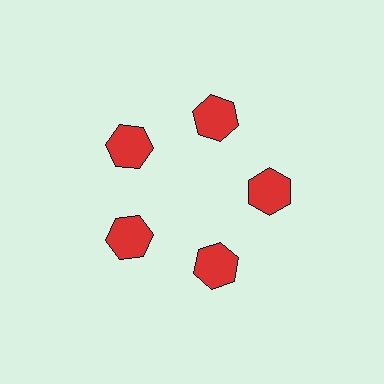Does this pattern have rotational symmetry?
Yes, this pattern has 5-fold rotational symmetry. It looks the same after rotating 72 degrees around the center.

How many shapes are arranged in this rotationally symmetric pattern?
There are 5 shapes, arranged in 5 groups of 1.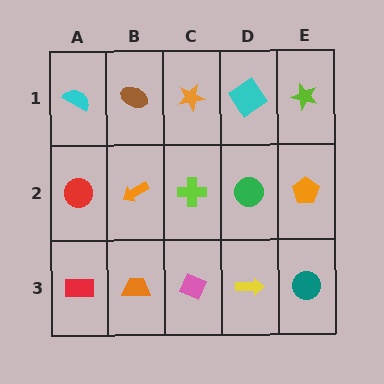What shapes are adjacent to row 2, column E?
A lime star (row 1, column E), a teal circle (row 3, column E), a green circle (row 2, column D).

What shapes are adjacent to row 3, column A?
A red circle (row 2, column A), an orange trapezoid (row 3, column B).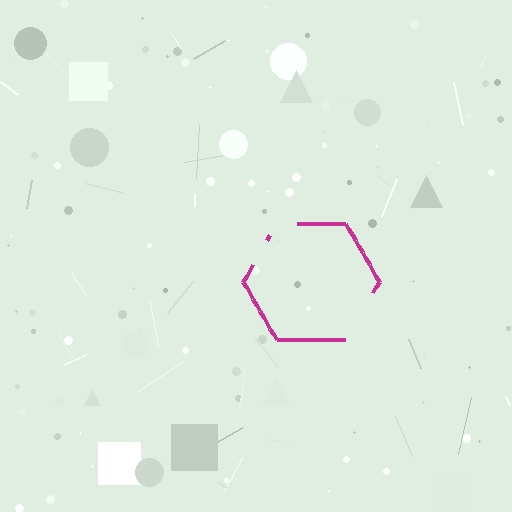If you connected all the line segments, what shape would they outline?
They would outline a hexagon.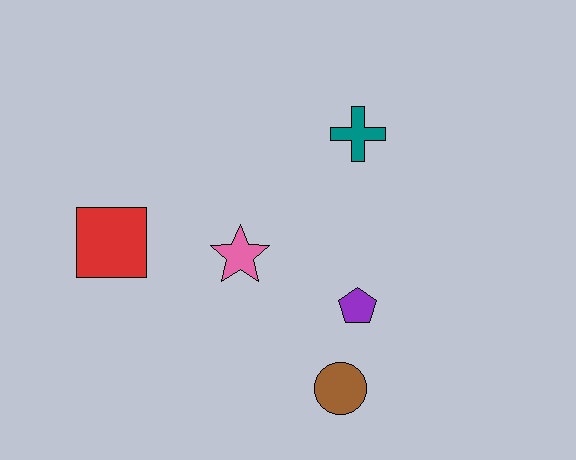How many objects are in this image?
There are 5 objects.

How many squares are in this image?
There is 1 square.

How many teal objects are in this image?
There is 1 teal object.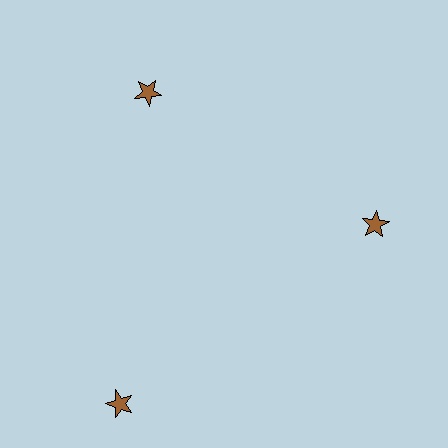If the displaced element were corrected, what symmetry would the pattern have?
It would have 3-fold rotational symmetry — the pattern would map onto itself every 120 degrees.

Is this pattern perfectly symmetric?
No. The 3 brown stars are arranged in a ring, but one element near the 7 o'clock position is pushed outward from the center, breaking the 3-fold rotational symmetry.